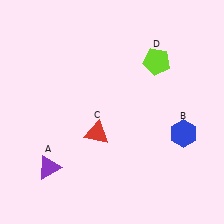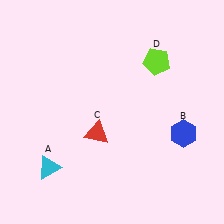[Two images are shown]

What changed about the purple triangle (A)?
In Image 1, A is purple. In Image 2, it changed to cyan.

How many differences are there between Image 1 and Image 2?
There is 1 difference between the two images.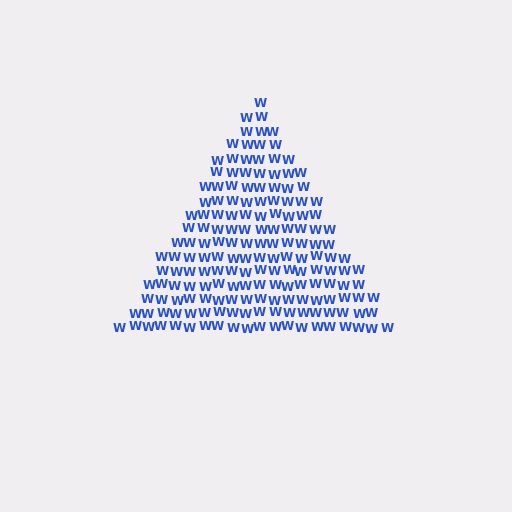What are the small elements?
The small elements are letter W's.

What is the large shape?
The large shape is a triangle.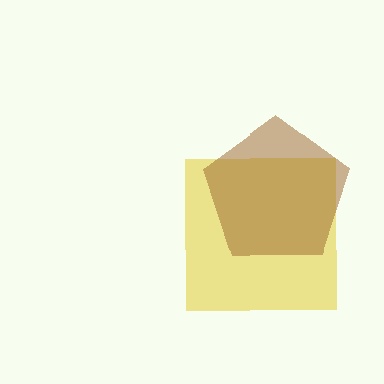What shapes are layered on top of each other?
The layered shapes are: a yellow square, a brown pentagon.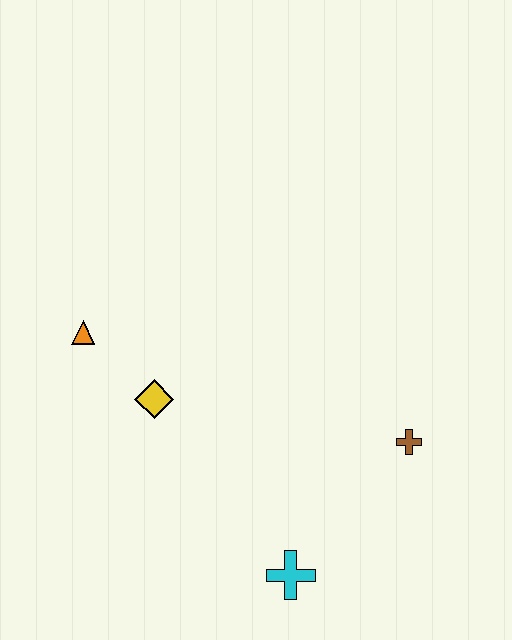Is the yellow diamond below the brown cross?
No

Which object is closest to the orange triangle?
The yellow diamond is closest to the orange triangle.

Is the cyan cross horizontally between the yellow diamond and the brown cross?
Yes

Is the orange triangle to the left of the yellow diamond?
Yes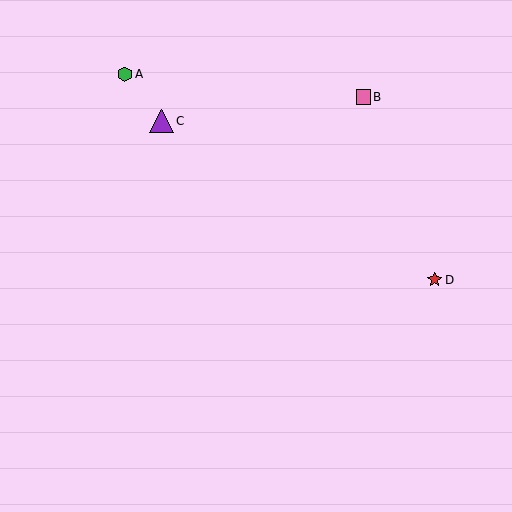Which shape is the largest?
The purple triangle (labeled C) is the largest.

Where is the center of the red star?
The center of the red star is at (435, 280).